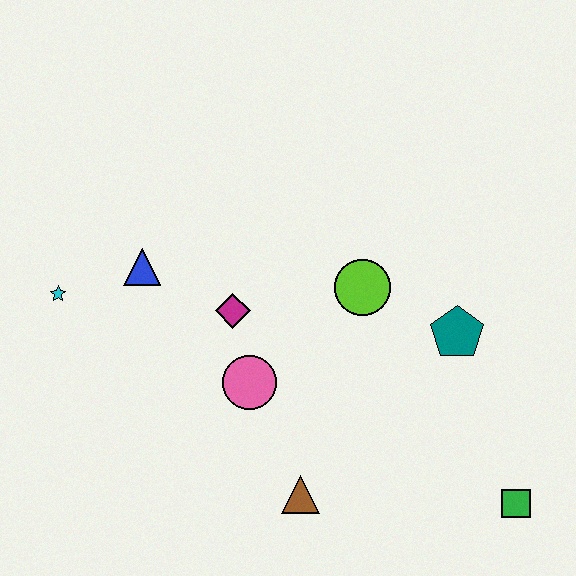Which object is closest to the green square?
The teal pentagon is closest to the green square.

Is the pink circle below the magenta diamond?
Yes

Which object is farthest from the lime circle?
The cyan star is farthest from the lime circle.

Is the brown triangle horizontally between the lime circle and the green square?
No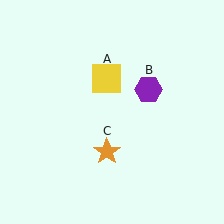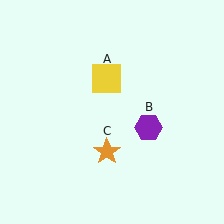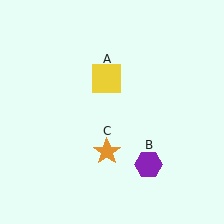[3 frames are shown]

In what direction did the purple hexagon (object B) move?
The purple hexagon (object B) moved down.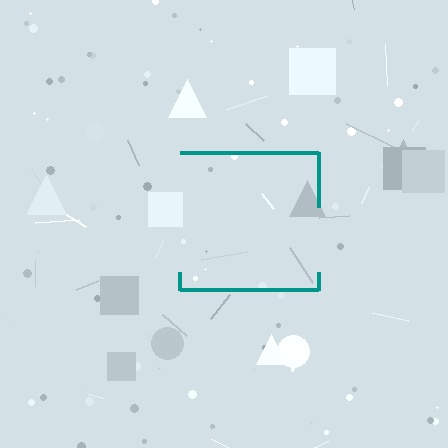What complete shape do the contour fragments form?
The contour fragments form a square.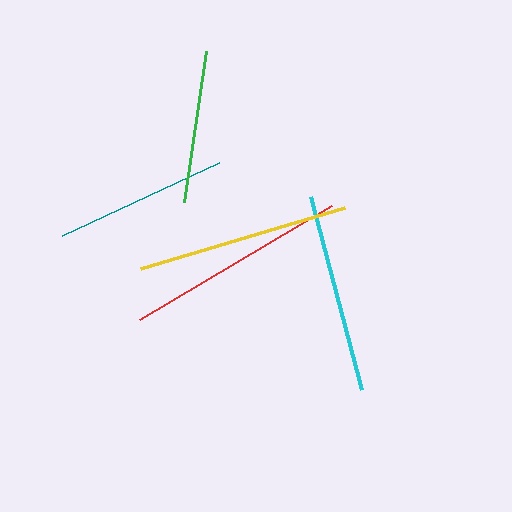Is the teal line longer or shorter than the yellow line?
The yellow line is longer than the teal line.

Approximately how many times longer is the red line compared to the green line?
The red line is approximately 1.5 times the length of the green line.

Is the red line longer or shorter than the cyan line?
The red line is longer than the cyan line.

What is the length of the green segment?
The green segment is approximately 153 pixels long.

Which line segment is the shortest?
The green line is the shortest at approximately 153 pixels.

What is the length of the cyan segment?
The cyan segment is approximately 200 pixels long.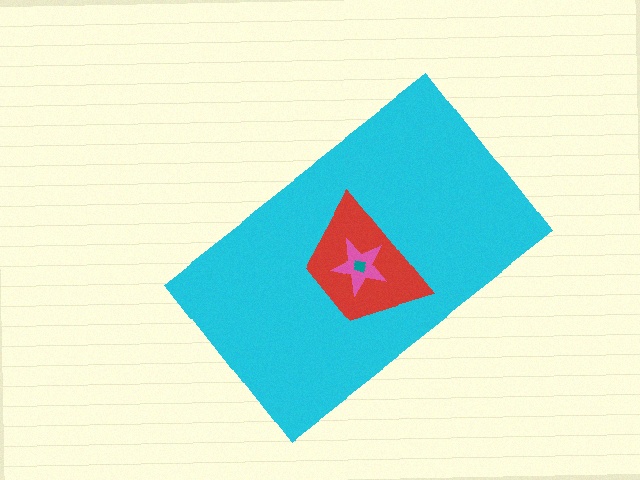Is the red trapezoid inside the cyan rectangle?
Yes.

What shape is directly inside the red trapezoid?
The pink star.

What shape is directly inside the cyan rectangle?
The red trapezoid.